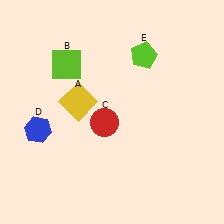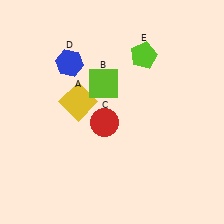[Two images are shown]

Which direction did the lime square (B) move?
The lime square (B) moved right.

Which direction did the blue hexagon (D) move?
The blue hexagon (D) moved up.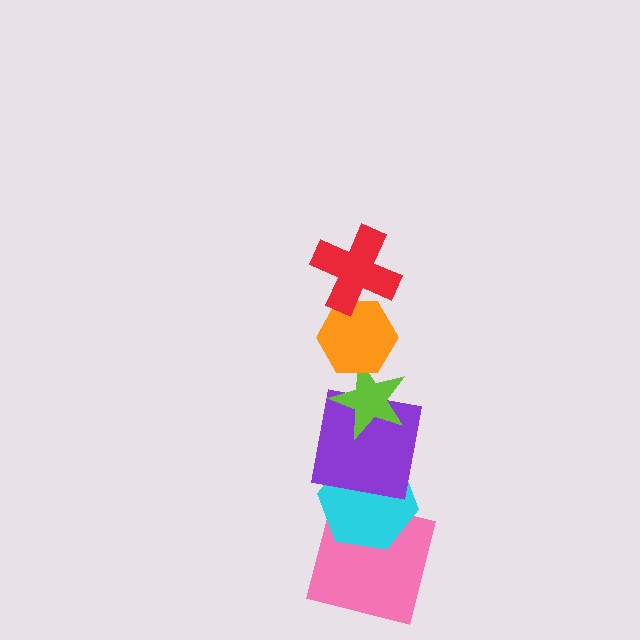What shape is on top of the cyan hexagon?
The purple square is on top of the cyan hexagon.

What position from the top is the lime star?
The lime star is 3rd from the top.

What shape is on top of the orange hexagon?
The red cross is on top of the orange hexagon.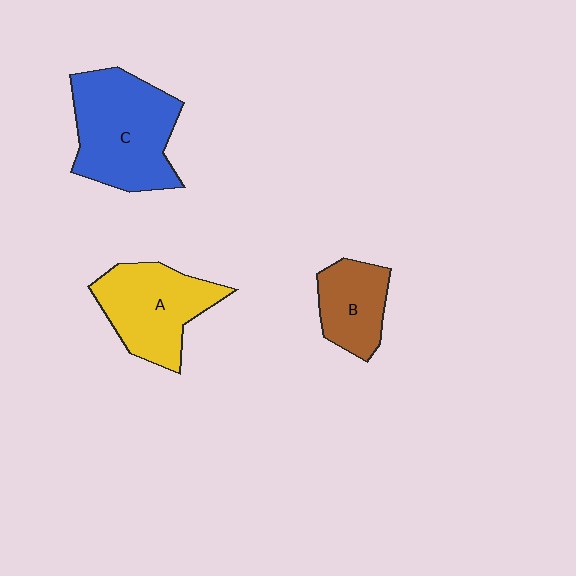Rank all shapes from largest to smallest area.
From largest to smallest: C (blue), A (yellow), B (brown).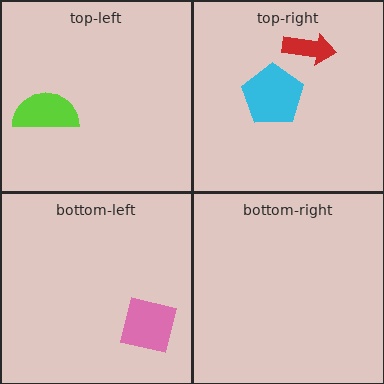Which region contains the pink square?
The bottom-left region.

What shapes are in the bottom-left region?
The pink square.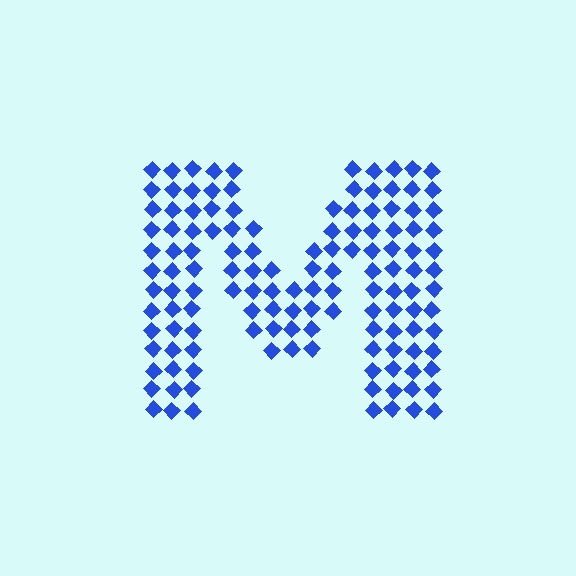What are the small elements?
The small elements are diamonds.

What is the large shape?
The large shape is the letter M.